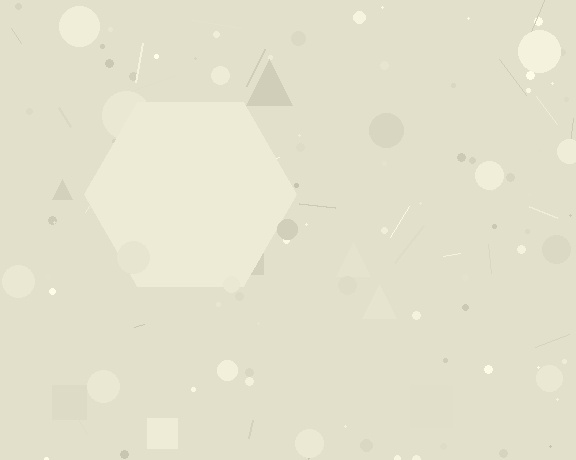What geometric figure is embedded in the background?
A hexagon is embedded in the background.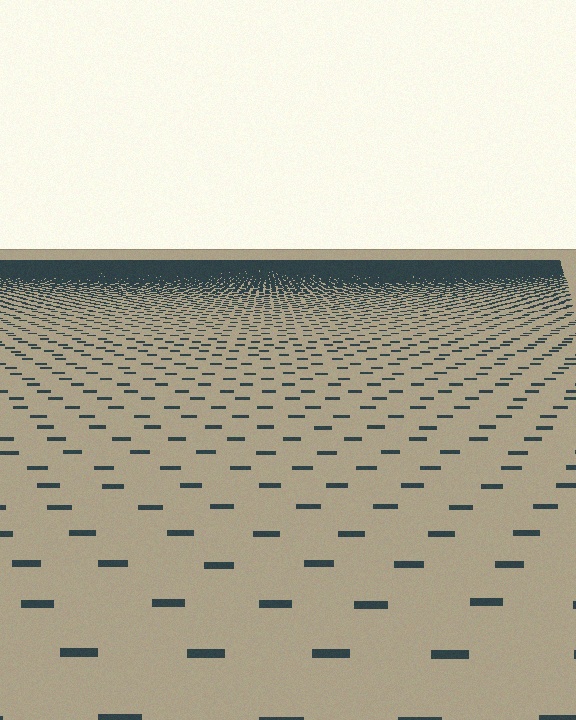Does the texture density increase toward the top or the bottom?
Density increases toward the top.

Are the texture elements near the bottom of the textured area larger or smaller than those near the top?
Larger. Near the bottom, elements are closer to the viewer and appear at a bigger on-screen size.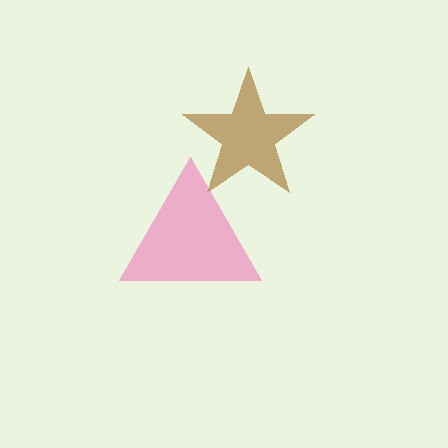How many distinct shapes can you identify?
There are 2 distinct shapes: a brown star, a pink triangle.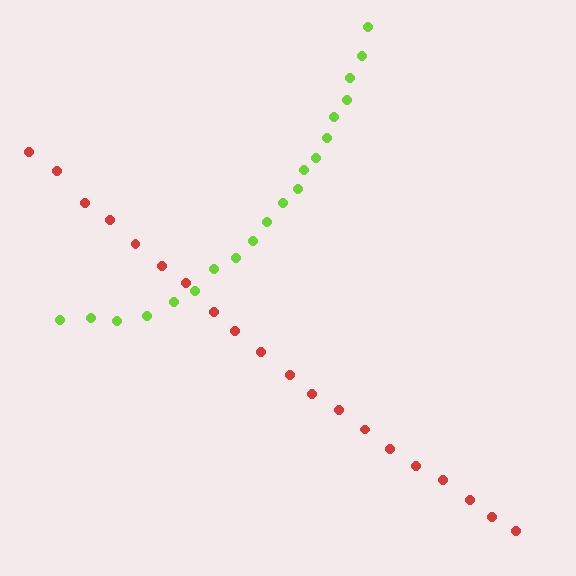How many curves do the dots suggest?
There are 2 distinct paths.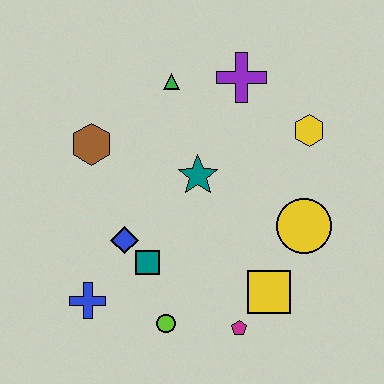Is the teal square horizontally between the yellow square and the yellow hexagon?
No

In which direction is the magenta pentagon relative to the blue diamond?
The magenta pentagon is to the right of the blue diamond.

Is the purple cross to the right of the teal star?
Yes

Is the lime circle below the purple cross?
Yes